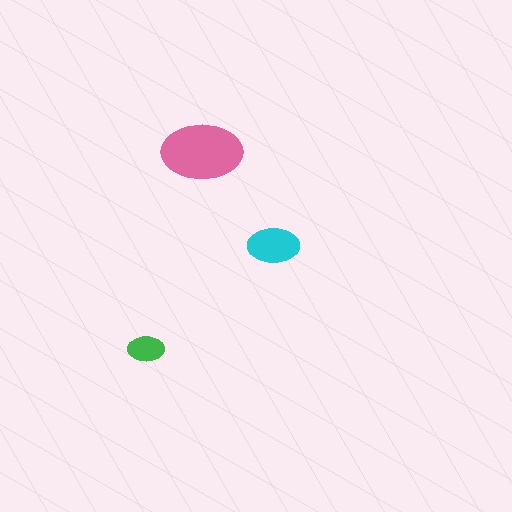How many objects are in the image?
There are 3 objects in the image.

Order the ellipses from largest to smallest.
the pink one, the cyan one, the green one.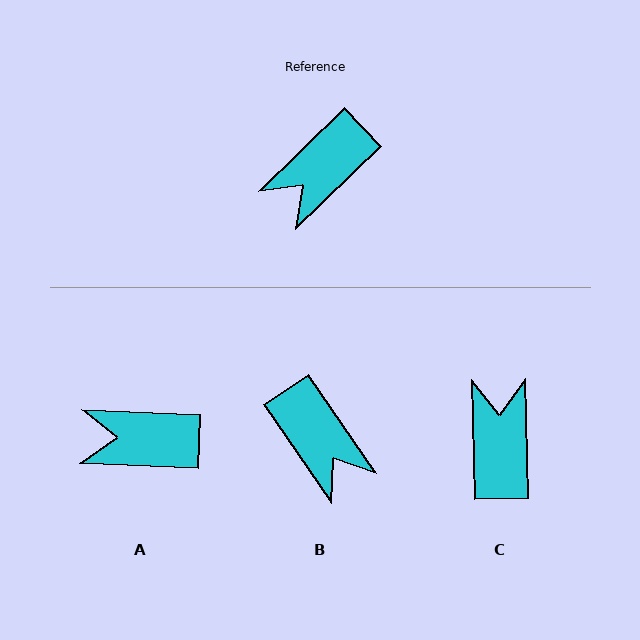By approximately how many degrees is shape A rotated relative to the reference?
Approximately 46 degrees clockwise.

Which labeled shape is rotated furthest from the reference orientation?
C, about 133 degrees away.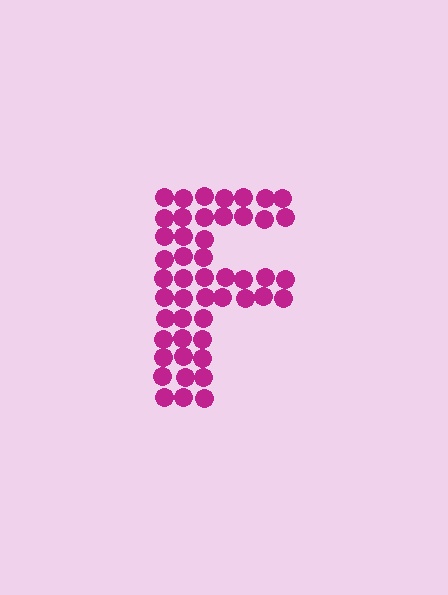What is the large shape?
The large shape is the letter F.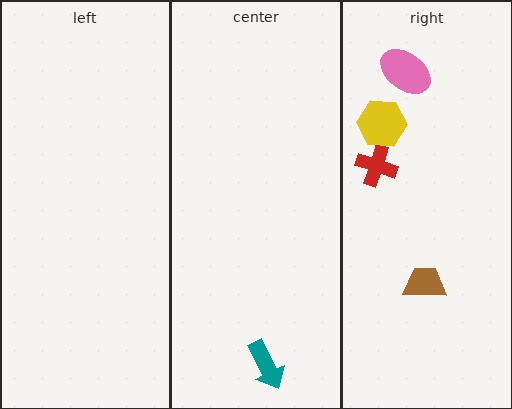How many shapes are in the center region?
1.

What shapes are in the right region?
The brown trapezoid, the red cross, the yellow hexagon, the pink ellipse.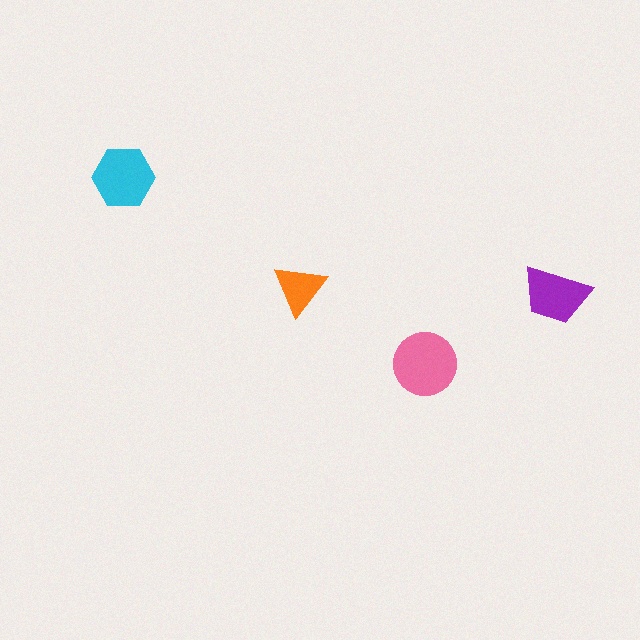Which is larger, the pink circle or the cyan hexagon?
The pink circle.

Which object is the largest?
The pink circle.